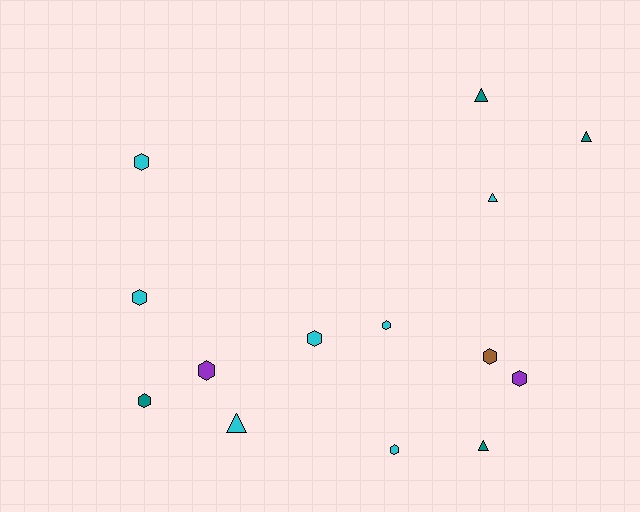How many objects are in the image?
There are 14 objects.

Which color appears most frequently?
Cyan, with 7 objects.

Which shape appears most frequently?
Hexagon, with 9 objects.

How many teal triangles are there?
There are 3 teal triangles.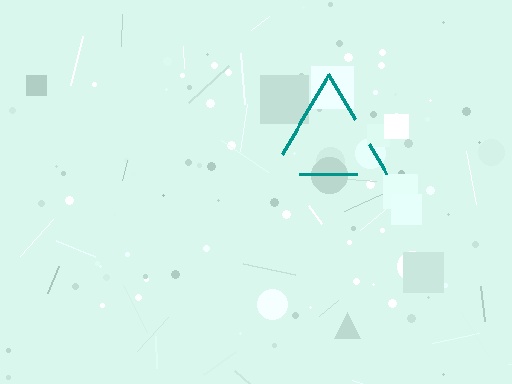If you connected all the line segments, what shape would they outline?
They would outline a triangle.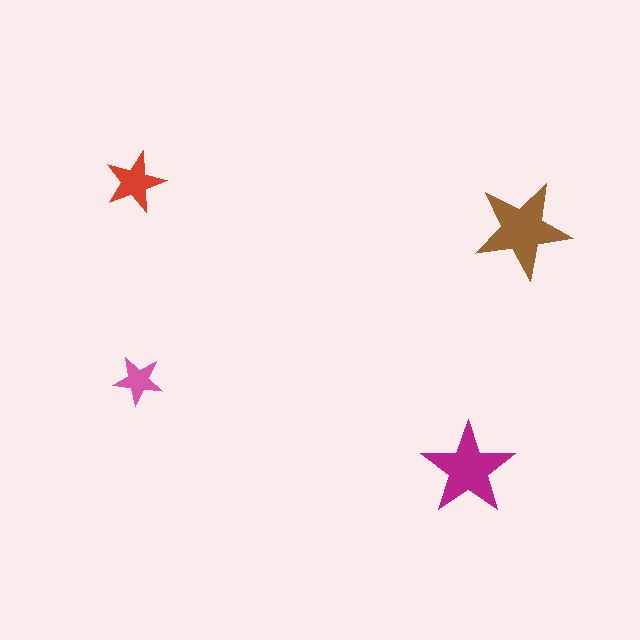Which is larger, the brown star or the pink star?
The brown one.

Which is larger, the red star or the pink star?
The red one.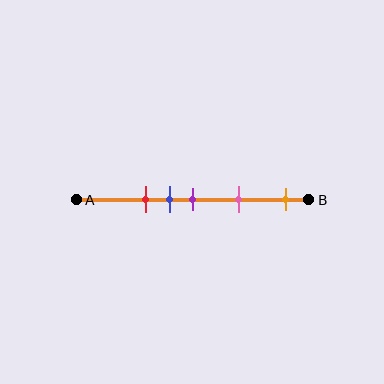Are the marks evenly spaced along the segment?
No, the marks are not evenly spaced.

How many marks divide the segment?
There are 5 marks dividing the segment.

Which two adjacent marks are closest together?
The blue and purple marks are the closest adjacent pair.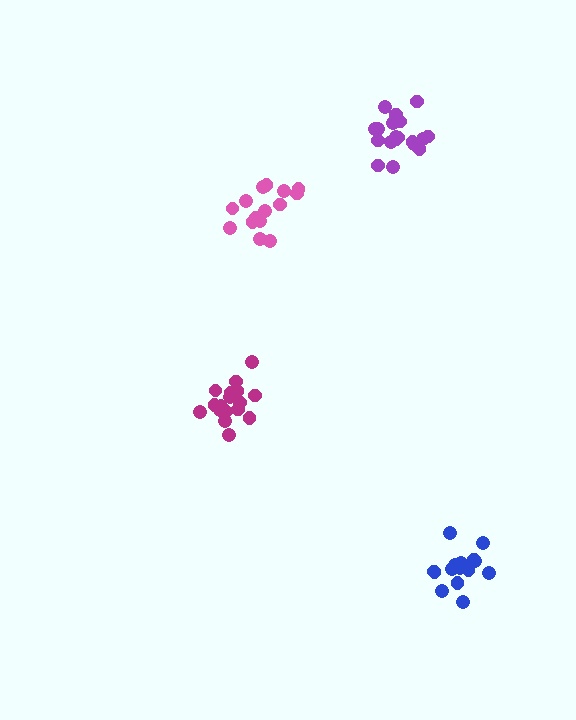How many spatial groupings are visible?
There are 4 spatial groupings.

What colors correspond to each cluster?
The clusters are colored: magenta, purple, pink, blue.